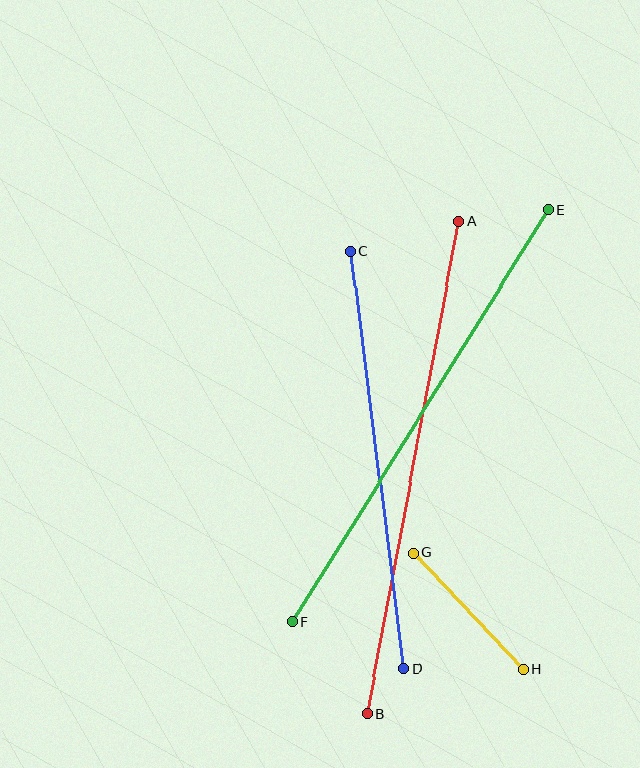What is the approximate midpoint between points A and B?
The midpoint is at approximately (413, 467) pixels.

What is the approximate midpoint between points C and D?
The midpoint is at approximately (377, 460) pixels.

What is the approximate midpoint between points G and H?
The midpoint is at approximately (468, 611) pixels.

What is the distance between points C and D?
The distance is approximately 420 pixels.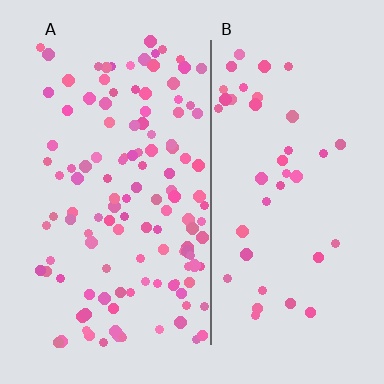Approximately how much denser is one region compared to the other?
Approximately 3.0× — region A over region B.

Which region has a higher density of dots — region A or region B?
A (the left).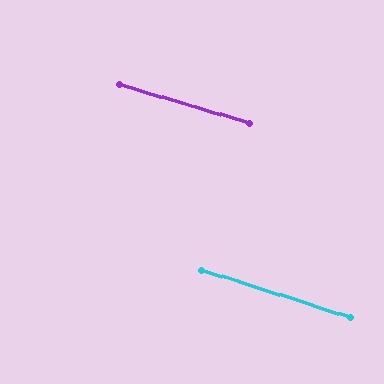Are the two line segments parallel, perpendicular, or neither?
Parallel — their directions differ by only 1.5°.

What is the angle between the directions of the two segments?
Approximately 1 degree.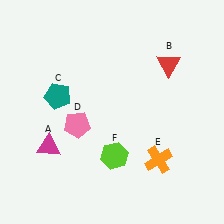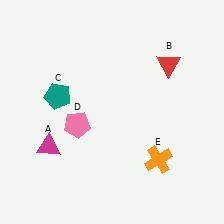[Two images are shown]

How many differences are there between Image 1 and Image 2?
There is 1 difference between the two images.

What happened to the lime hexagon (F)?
The lime hexagon (F) was removed in Image 2. It was in the bottom-right area of Image 1.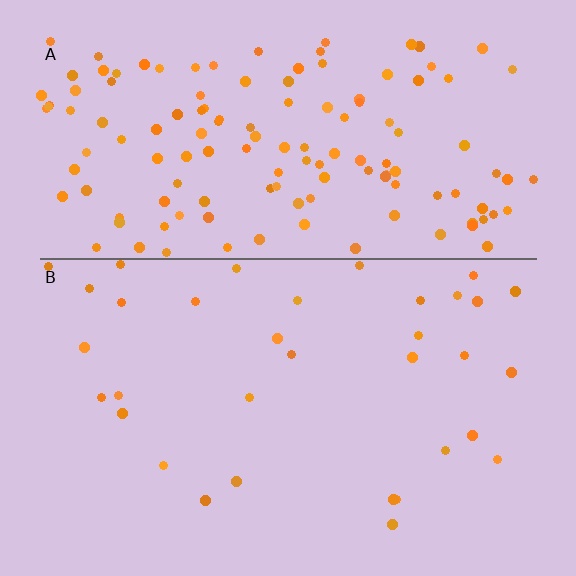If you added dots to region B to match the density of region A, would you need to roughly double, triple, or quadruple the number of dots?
Approximately quadruple.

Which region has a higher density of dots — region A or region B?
A (the top).